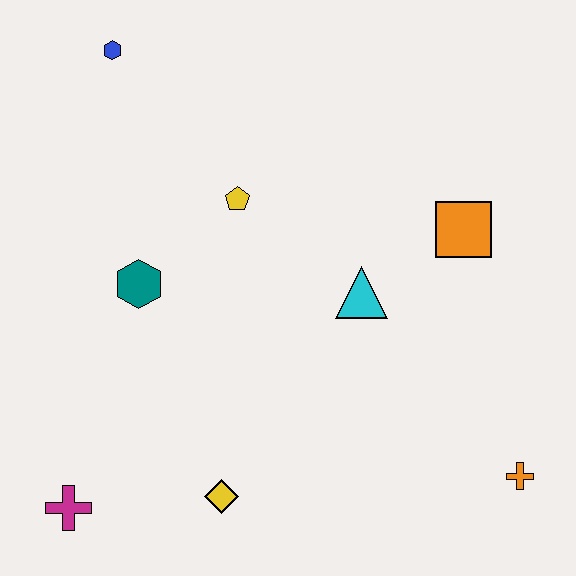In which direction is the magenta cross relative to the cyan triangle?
The magenta cross is to the left of the cyan triangle.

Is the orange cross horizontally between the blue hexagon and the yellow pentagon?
No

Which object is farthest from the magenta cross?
The orange square is farthest from the magenta cross.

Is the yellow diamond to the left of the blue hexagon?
No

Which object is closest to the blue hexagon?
The yellow pentagon is closest to the blue hexagon.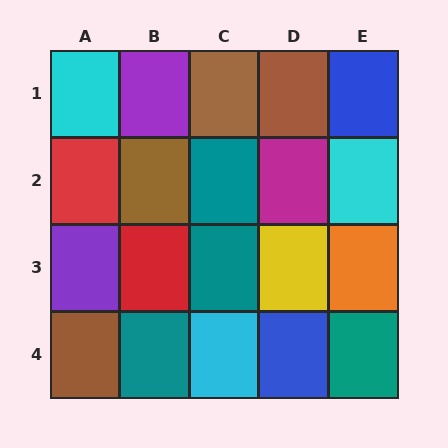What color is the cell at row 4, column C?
Cyan.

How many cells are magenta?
1 cell is magenta.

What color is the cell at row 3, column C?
Teal.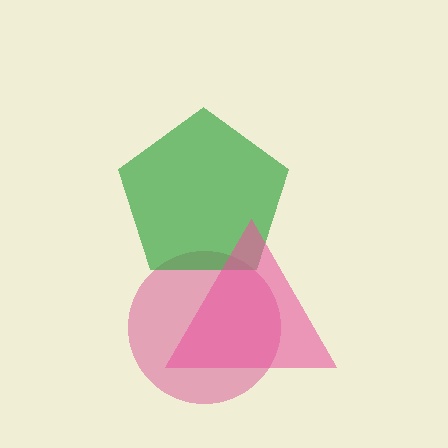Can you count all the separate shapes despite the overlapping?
Yes, there are 3 separate shapes.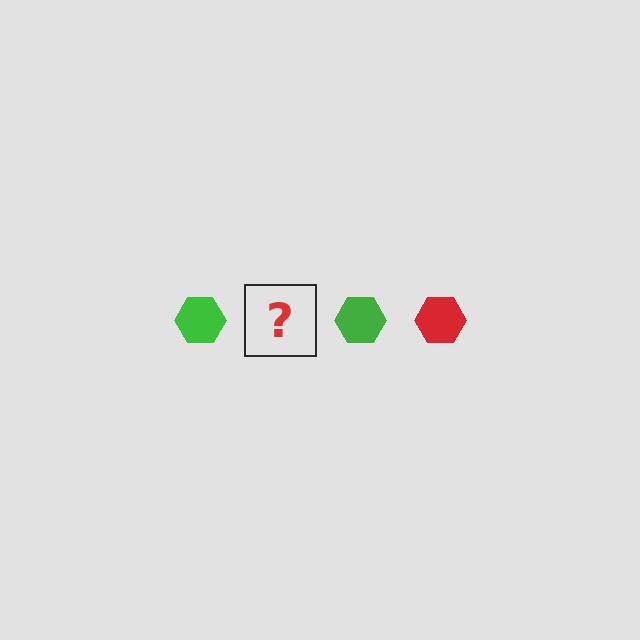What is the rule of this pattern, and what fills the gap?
The rule is that the pattern cycles through green, red hexagons. The gap should be filled with a red hexagon.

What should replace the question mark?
The question mark should be replaced with a red hexagon.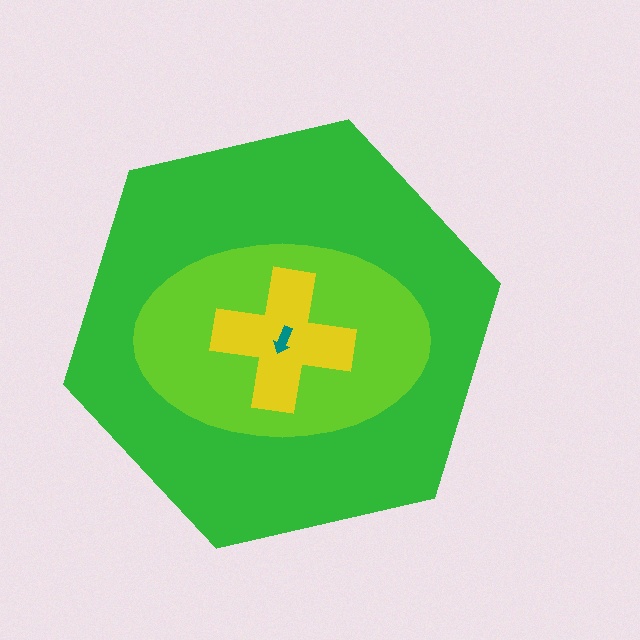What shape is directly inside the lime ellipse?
The yellow cross.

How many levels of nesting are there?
4.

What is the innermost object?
The teal arrow.